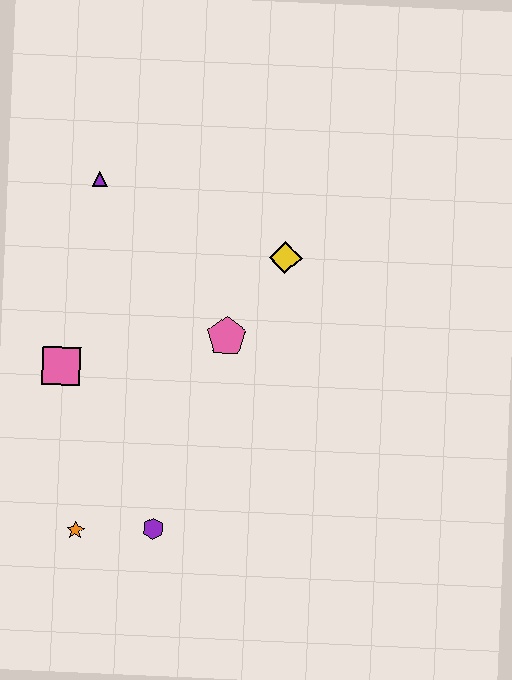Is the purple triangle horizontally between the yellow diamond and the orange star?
Yes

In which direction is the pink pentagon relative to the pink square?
The pink pentagon is to the right of the pink square.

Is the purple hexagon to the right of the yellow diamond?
No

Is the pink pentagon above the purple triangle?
No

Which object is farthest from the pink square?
The yellow diamond is farthest from the pink square.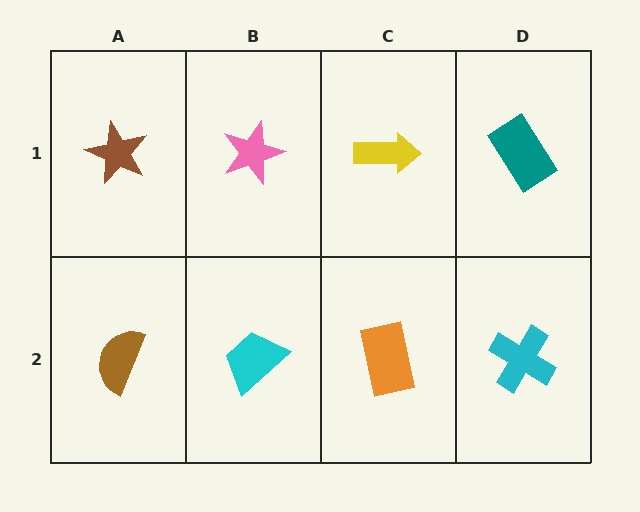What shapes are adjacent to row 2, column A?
A brown star (row 1, column A), a cyan trapezoid (row 2, column B).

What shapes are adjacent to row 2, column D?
A teal rectangle (row 1, column D), an orange rectangle (row 2, column C).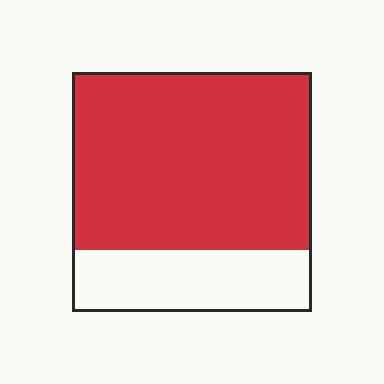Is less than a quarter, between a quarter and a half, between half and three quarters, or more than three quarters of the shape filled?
Between half and three quarters.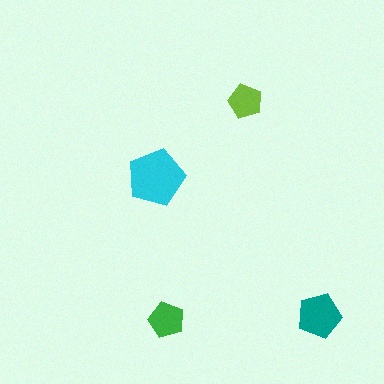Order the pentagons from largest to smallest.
the cyan one, the teal one, the green one, the lime one.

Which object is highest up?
The lime pentagon is topmost.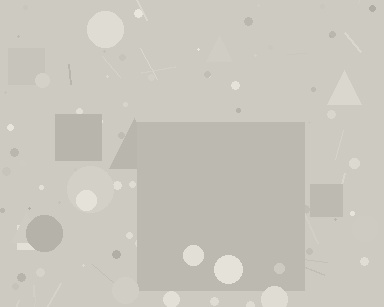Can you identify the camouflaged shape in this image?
The camouflaged shape is a square.